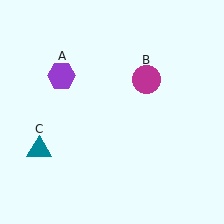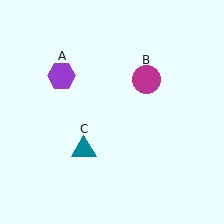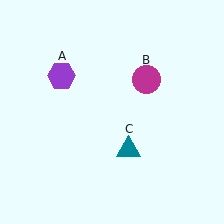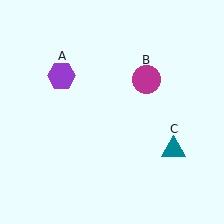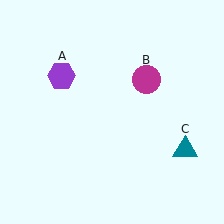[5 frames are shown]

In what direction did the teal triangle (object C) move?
The teal triangle (object C) moved right.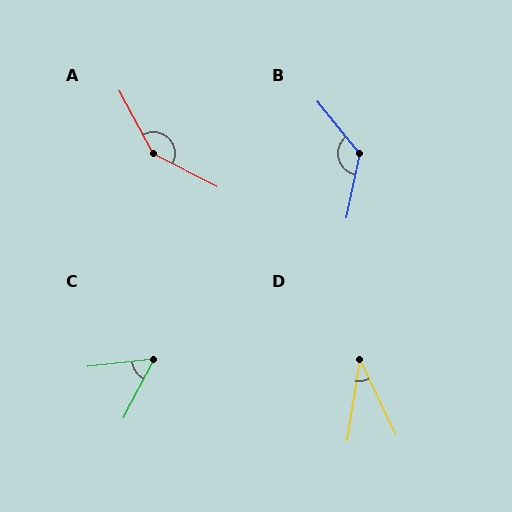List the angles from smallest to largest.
D (34°), C (56°), B (130°), A (145°).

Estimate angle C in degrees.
Approximately 56 degrees.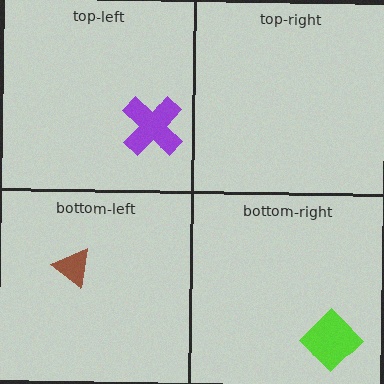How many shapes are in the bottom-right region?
1.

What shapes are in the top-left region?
The purple cross.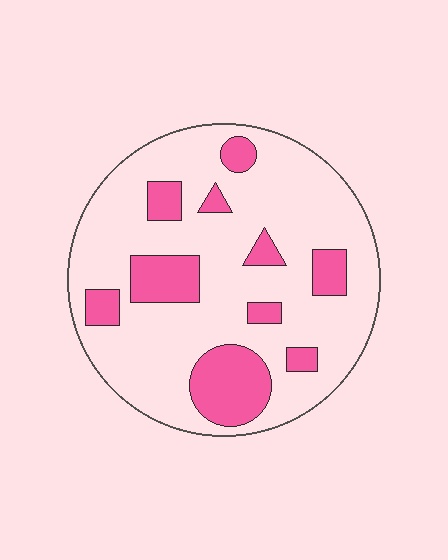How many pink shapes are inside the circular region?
10.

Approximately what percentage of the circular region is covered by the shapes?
Approximately 20%.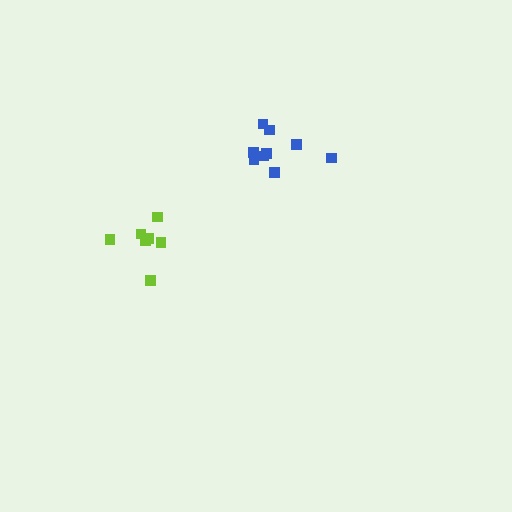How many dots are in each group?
Group 1: 9 dots, Group 2: 7 dots (16 total).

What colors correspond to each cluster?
The clusters are colored: blue, lime.